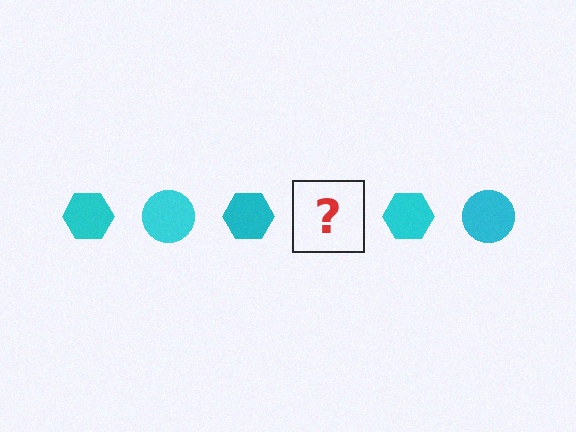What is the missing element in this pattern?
The missing element is a cyan circle.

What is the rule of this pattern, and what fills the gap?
The rule is that the pattern cycles through hexagon, circle shapes in cyan. The gap should be filled with a cyan circle.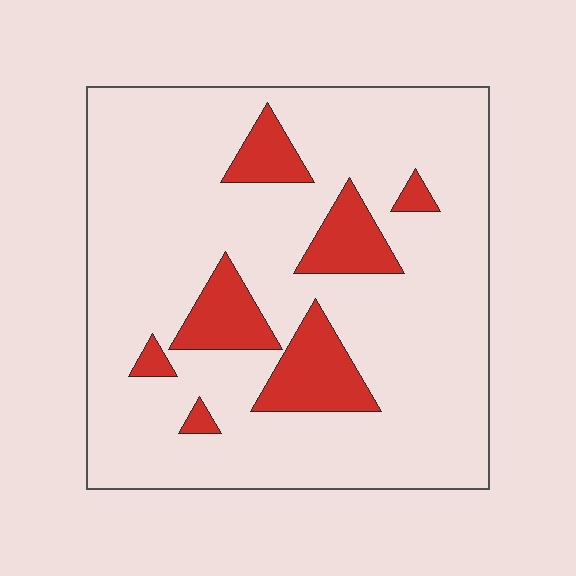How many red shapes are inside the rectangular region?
7.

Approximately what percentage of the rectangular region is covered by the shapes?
Approximately 15%.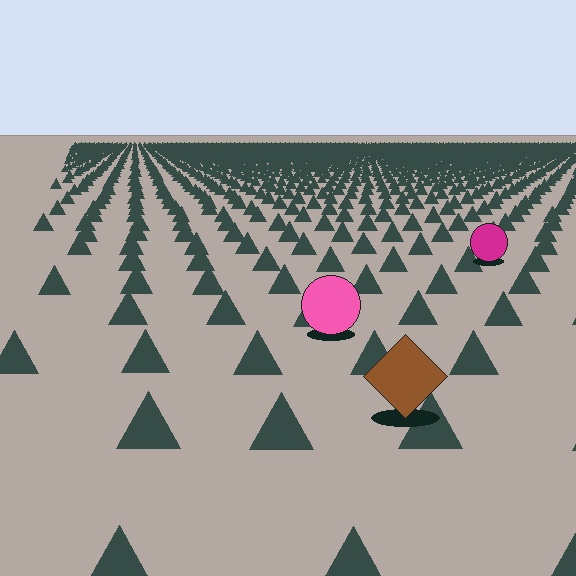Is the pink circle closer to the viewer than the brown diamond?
No. The brown diamond is closer — you can tell from the texture gradient: the ground texture is coarser near it.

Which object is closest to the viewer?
The brown diamond is closest. The texture marks near it are larger and more spread out.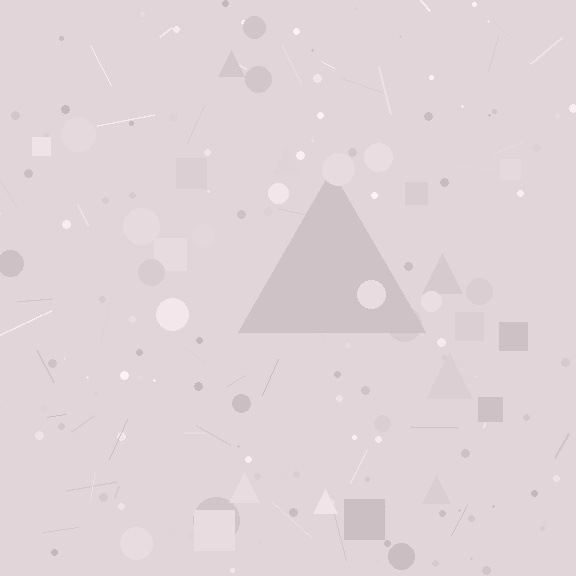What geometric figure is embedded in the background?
A triangle is embedded in the background.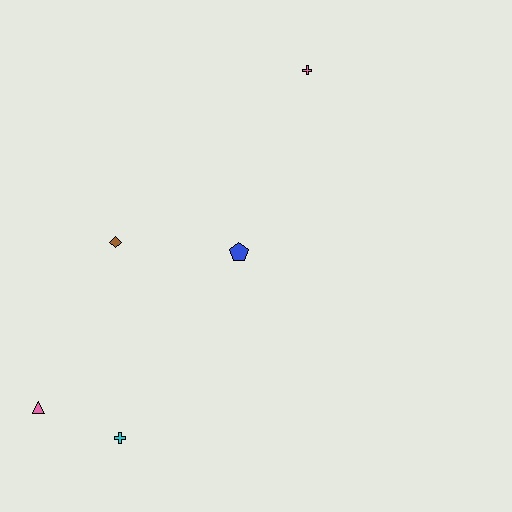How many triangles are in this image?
There is 1 triangle.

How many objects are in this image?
There are 5 objects.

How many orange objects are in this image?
There are no orange objects.